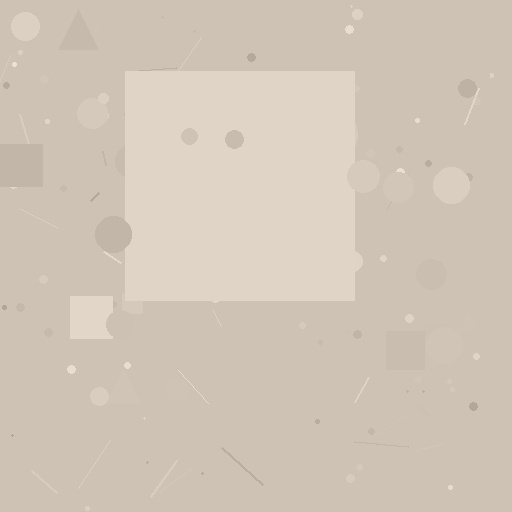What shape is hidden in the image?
A square is hidden in the image.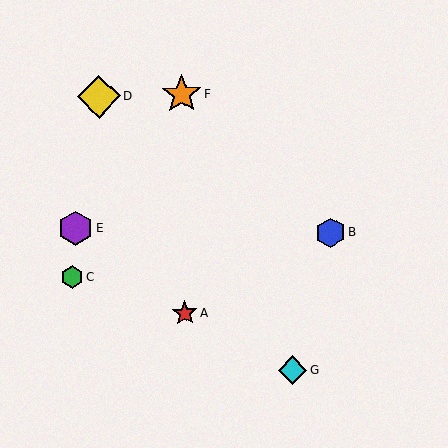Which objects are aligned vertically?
Objects A, F are aligned vertically.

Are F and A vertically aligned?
Yes, both are at x≈182.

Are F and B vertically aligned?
No, F is at x≈182 and B is at x≈330.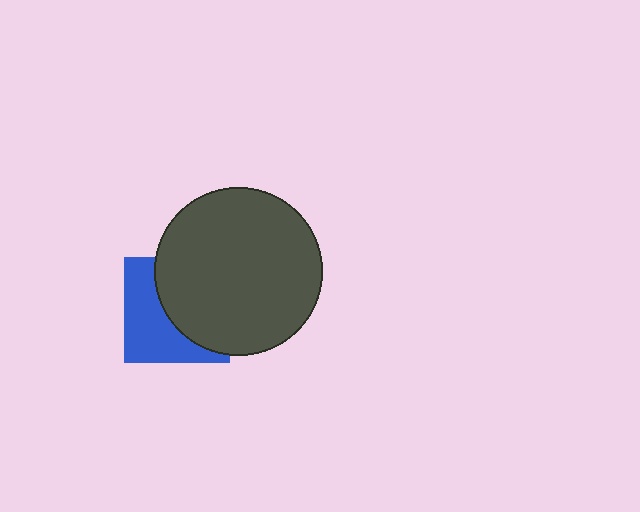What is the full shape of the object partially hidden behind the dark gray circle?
The partially hidden object is a blue square.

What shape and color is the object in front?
The object in front is a dark gray circle.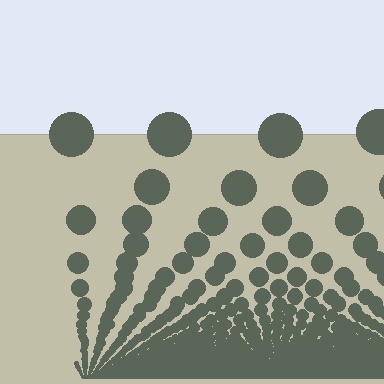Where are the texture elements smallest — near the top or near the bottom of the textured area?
Near the bottom.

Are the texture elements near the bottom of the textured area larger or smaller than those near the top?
Smaller. The gradient is inverted — elements near the bottom are smaller and denser.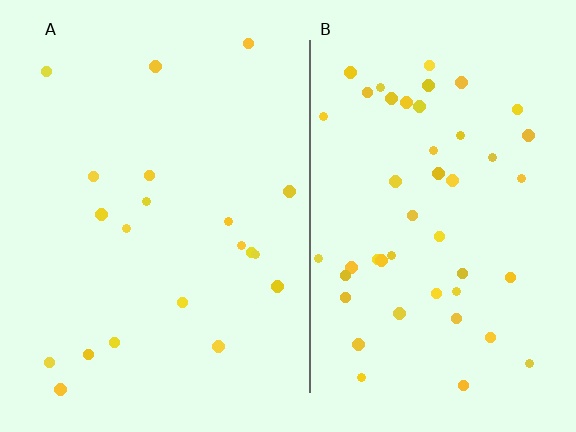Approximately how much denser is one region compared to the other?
Approximately 2.3× — region B over region A.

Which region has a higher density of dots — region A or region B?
B (the right).